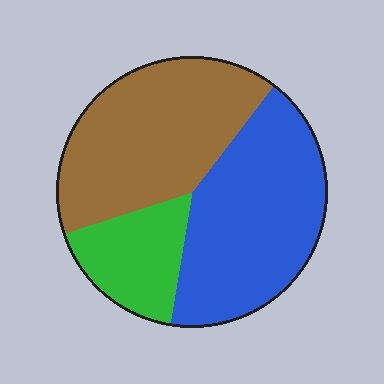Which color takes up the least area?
Green, at roughly 15%.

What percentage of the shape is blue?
Blue takes up about two fifths (2/5) of the shape.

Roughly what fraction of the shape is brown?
Brown covers 41% of the shape.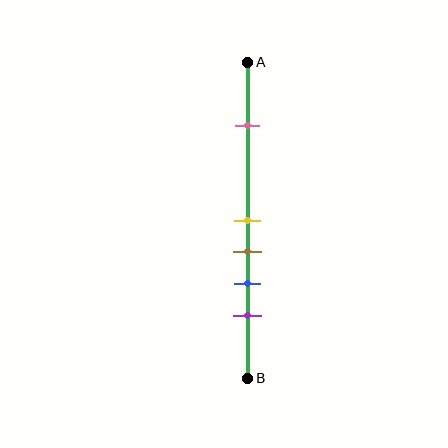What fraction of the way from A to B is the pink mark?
The pink mark is approximately 20% (0.2) of the way from A to B.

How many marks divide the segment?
There are 5 marks dividing the segment.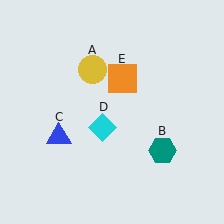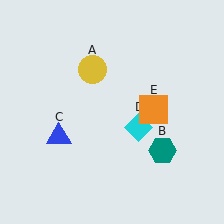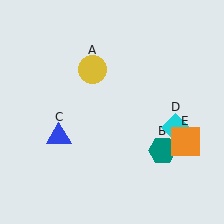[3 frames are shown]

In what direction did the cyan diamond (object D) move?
The cyan diamond (object D) moved right.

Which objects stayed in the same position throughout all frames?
Yellow circle (object A) and teal hexagon (object B) and blue triangle (object C) remained stationary.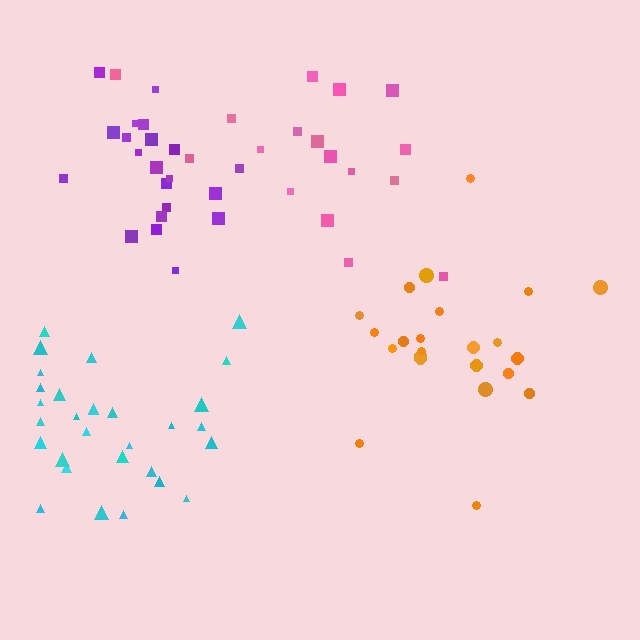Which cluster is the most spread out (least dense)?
Pink.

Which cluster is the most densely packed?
Purple.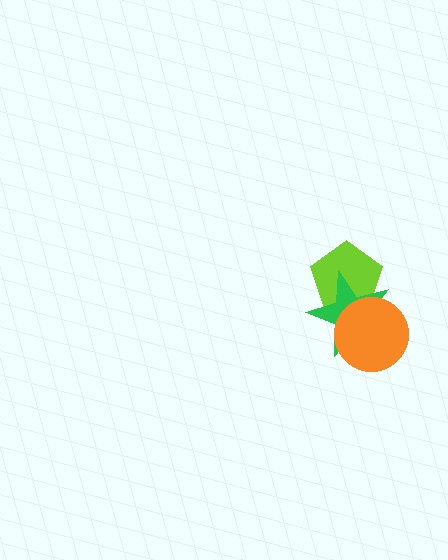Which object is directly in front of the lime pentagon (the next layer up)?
The green star is directly in front of the lime pentagon.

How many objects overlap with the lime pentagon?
2 objects overlap with the lime pentagon.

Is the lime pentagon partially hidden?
Yes, it is partially covered by another shape.